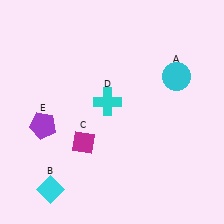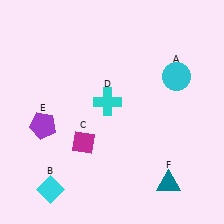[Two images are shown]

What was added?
A teal triangle (F) was added in Image 2.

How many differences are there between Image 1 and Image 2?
There is 1 difference between the two images.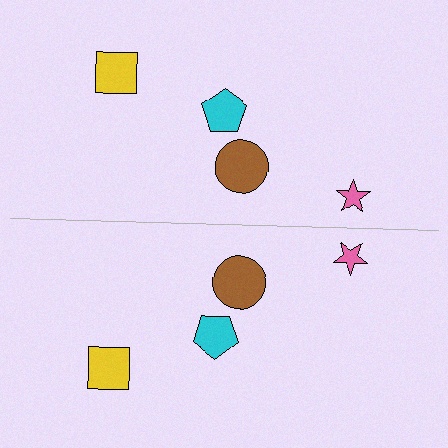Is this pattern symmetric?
Yes, this pattern has bilateral (reflection) symmetry.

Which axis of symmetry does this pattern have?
The pattern has a horizontal axis of symmetry running through the center of the image.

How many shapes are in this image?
There are 8 shapes in this image.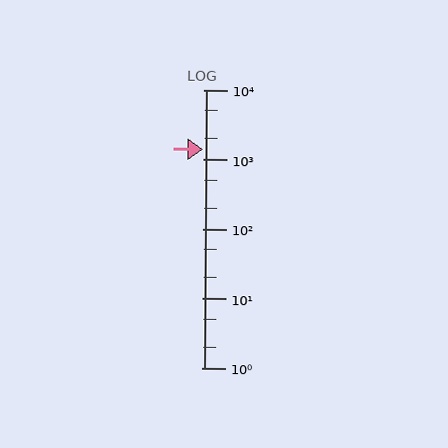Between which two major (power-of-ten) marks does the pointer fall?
The pointer is between 1000 and 10000.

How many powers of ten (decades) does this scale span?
The scale spans 4 decades, from 1 to 10000.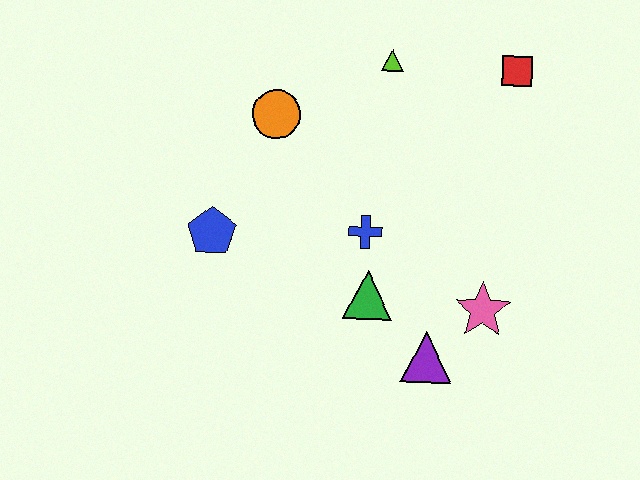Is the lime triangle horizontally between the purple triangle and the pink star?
No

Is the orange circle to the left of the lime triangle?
Yes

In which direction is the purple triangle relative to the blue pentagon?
The purple triangle is to the right of the blue pentagon.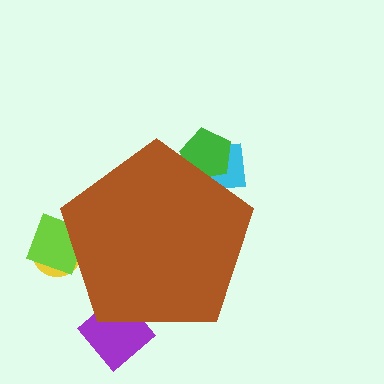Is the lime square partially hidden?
Yes, the lime square is partially hidden behind the brown pentagon.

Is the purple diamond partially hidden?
Yes, the purple diamond is partially hidden behind the brown pentagon.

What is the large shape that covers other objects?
A brown pentagon.